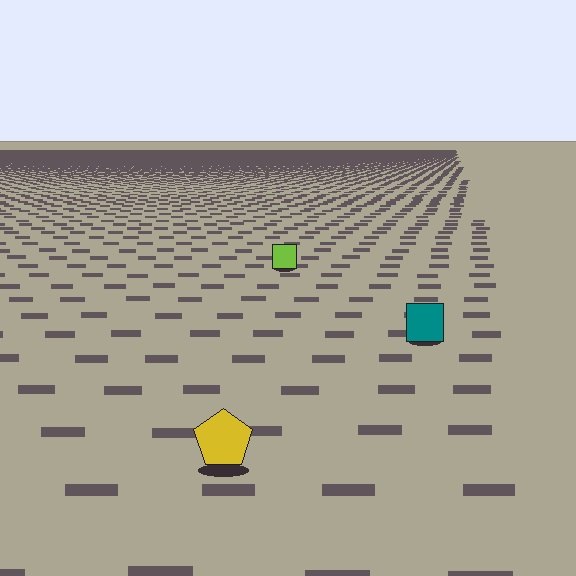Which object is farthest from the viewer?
The lime square is farthest from the viewer. It appears smaller and the ground texture around it is denser.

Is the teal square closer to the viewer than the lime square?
Yes. The teal square is closer — you can tell from the texture gradient: the ground texture is coarser near it.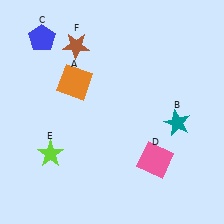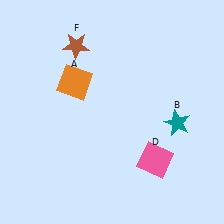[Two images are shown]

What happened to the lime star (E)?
The lime star (E) was removed in Image 2. It was in the bottom-left area of Image 1.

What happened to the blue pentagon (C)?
The blue pentagon (C) was removed in Image 2. It was in the top-left area of Image 1.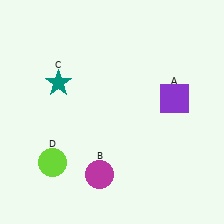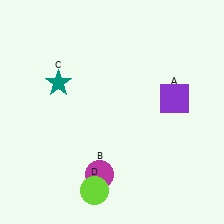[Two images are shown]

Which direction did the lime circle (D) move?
The lime circle (D) moved right.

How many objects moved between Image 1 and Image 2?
1 object moved between the two images.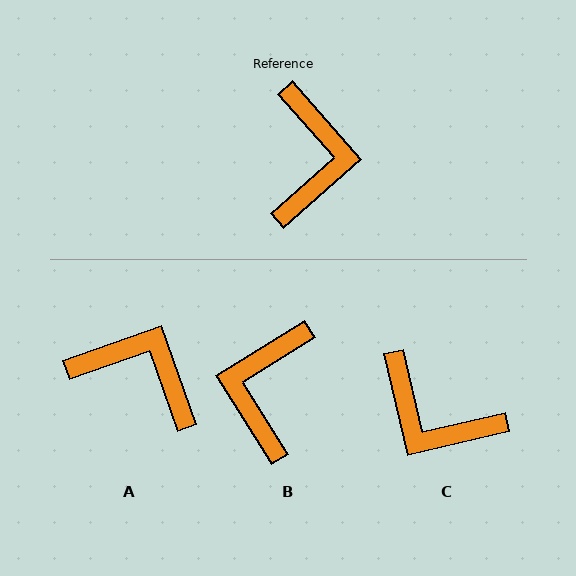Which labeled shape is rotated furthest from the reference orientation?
B, about 170 degrees away.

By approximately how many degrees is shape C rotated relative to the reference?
Approximately 119 degrees clockwise.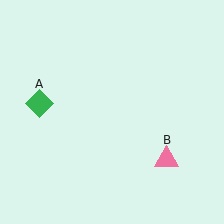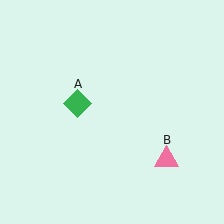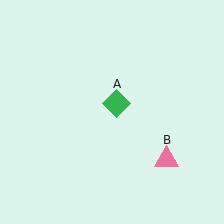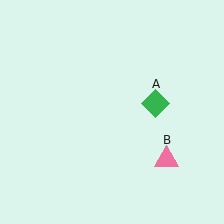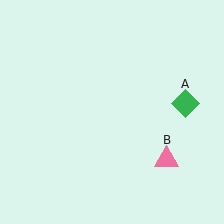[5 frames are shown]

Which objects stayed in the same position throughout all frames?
Pink triangle (object B) remained stationary.